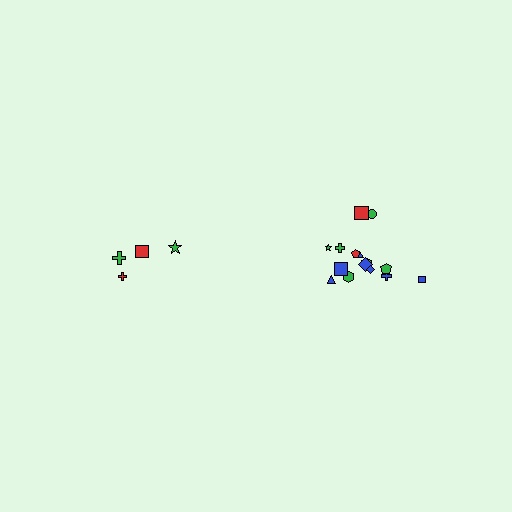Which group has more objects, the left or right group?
The right group.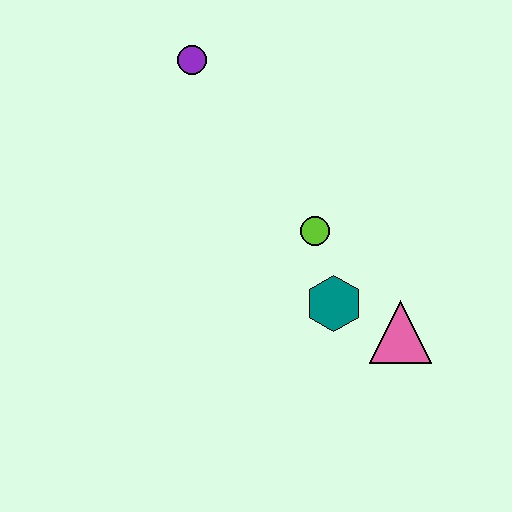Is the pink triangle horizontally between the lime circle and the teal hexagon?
No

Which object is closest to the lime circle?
The teal hexagon is closest to the lime circle.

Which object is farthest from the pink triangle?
The purple circle is farthest from the pink triangle.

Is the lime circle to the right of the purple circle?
Yes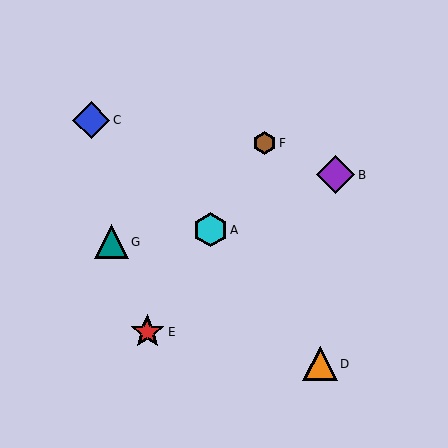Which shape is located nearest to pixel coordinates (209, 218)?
The cyan hexagon (labeled A) at (211, 230) is nearest to that location.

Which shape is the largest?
The purple diamond (labeled B) is the largest.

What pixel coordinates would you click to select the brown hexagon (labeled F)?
Click at (265, 143) to select the brown hexagon F.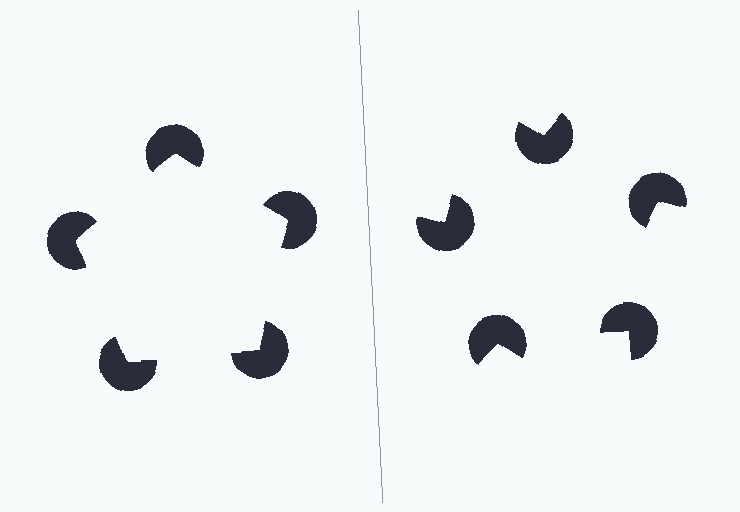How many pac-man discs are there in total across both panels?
10 — 5 on each side.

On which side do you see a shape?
An illusory pentagon appears on the left side. On the right side the wedge cuts are rotated, so no coherent shape forms.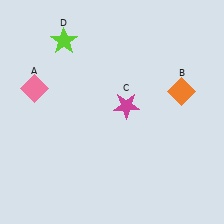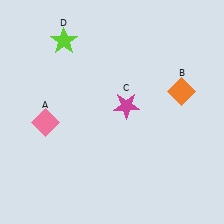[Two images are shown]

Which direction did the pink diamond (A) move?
The pink diamond (A) moved down.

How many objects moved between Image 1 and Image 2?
1 object moved between the two images.